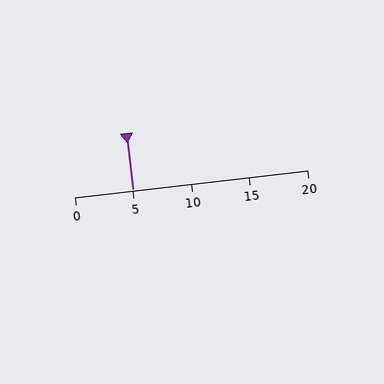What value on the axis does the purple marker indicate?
The marker indicates approximately 5.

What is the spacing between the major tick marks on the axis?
The major ticks are spaced 5 apart.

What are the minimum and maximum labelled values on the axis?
The axis runs from 0 to 20.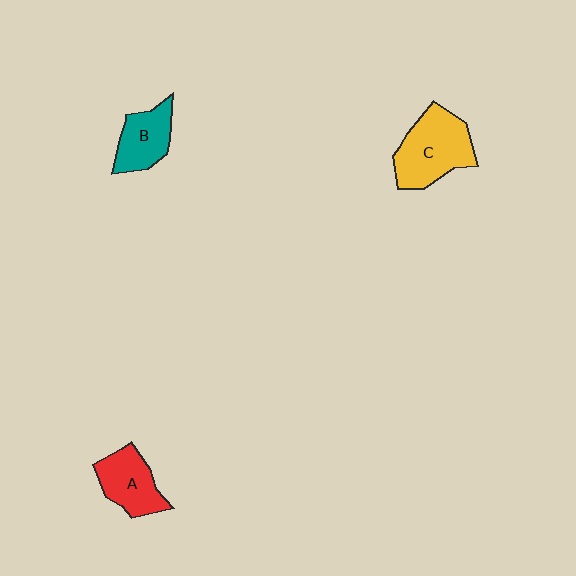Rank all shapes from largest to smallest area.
From largest to smallest: C (yellow), A (red), B (teal).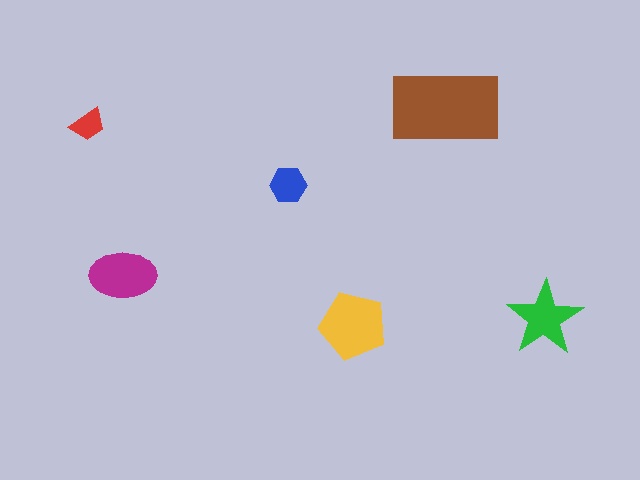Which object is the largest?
The brown rectangle.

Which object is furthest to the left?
The red trapezoid is leftmost.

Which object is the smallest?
The red trapezoid.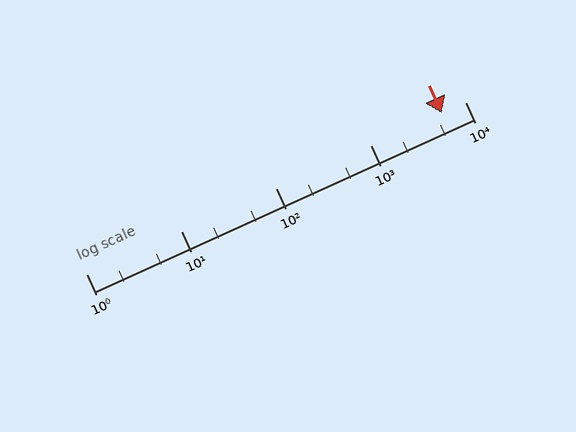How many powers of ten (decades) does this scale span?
The scale spans 4 decades, from 1 to 10000.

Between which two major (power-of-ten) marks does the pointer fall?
The pointer is between 1000 and 10000.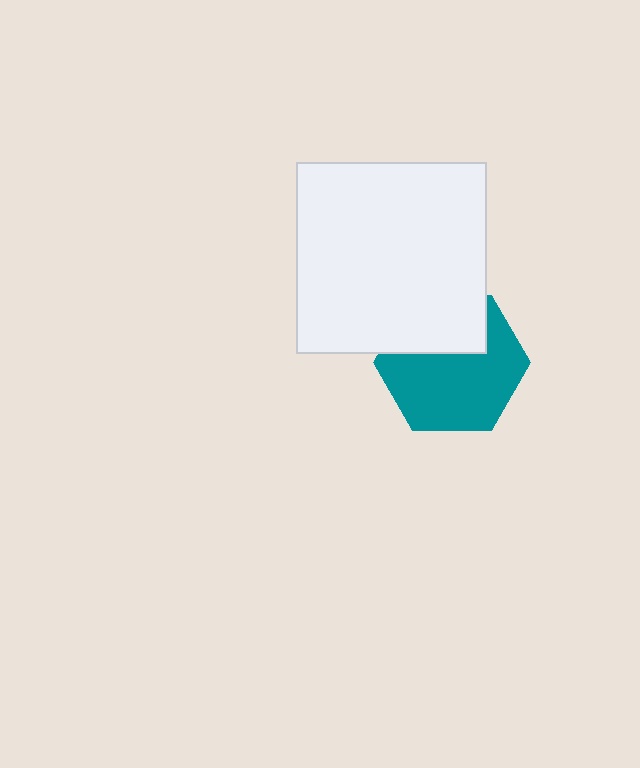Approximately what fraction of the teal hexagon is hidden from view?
Roughly 33% of the teal hexagon is hidden behind the white square.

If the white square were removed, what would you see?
You would see the complete teal hexagon.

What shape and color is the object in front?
The object in front is a white square.